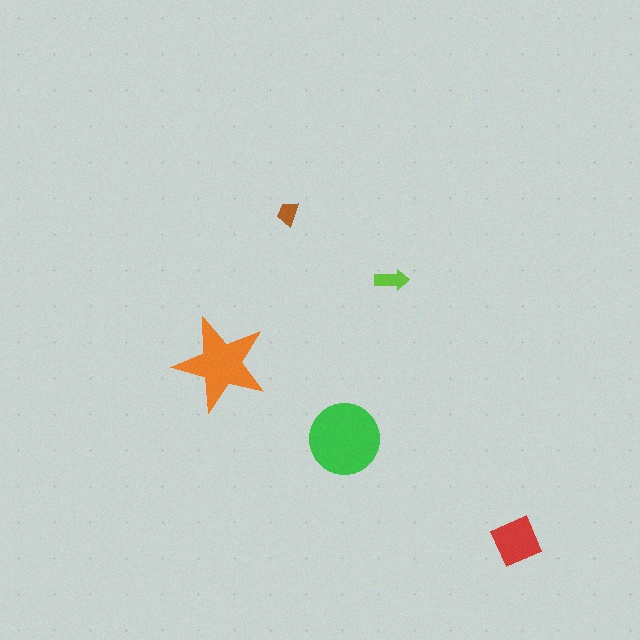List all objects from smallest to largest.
The brown trapezoid, the lime arrow, the red diamond, the orange star, the green circle.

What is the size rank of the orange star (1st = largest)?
2nd.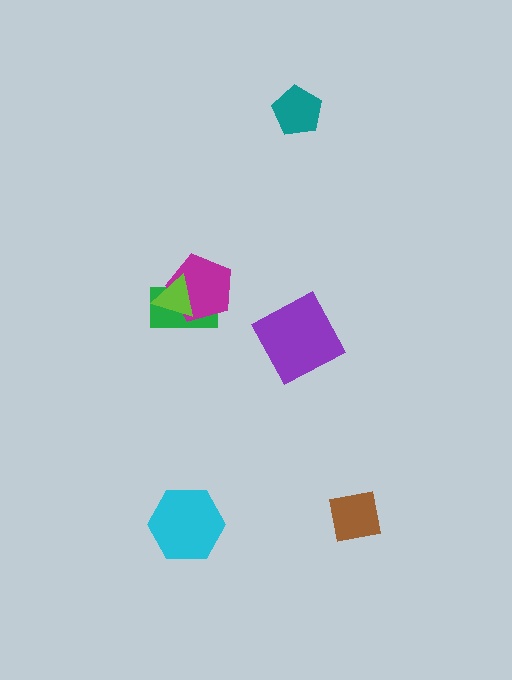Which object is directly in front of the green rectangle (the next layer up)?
The magenta pentagon is directly in front of the green rectangle.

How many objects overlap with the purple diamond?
0 objects overlap with the purple diamond.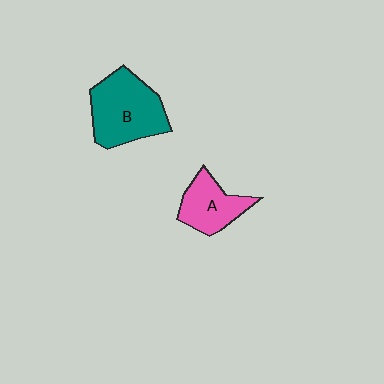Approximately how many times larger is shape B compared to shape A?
Approximately 1.6 times.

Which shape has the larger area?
Shape B (teal).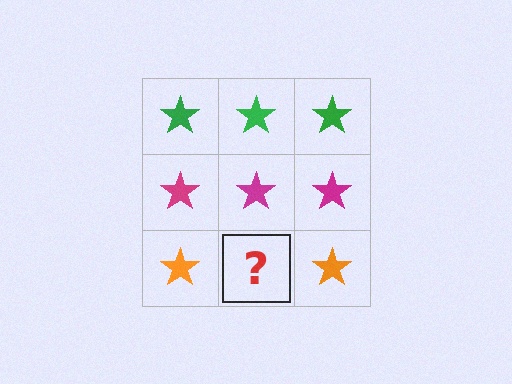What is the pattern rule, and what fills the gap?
The rule is that each row has a consistent color. The gap should be filled with an orange star.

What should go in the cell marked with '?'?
The missing cell should contain an orange star.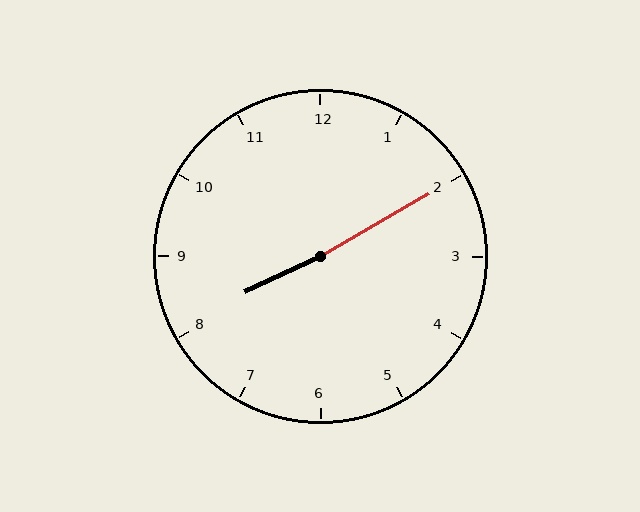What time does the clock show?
8:10.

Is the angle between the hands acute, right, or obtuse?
It is obtuse.